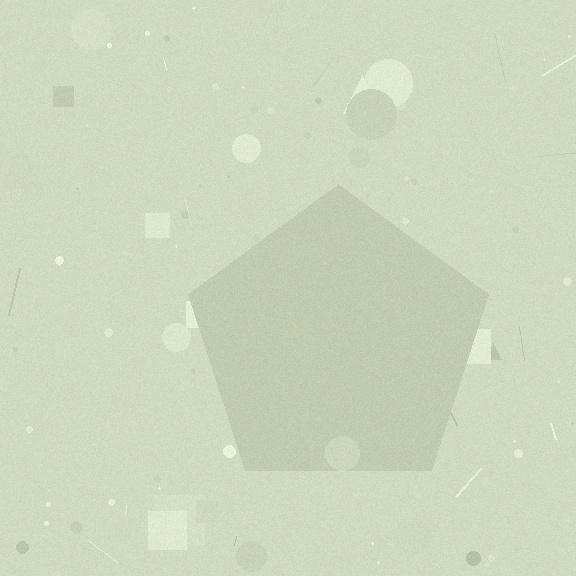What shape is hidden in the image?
A pentagon is hidden in the image.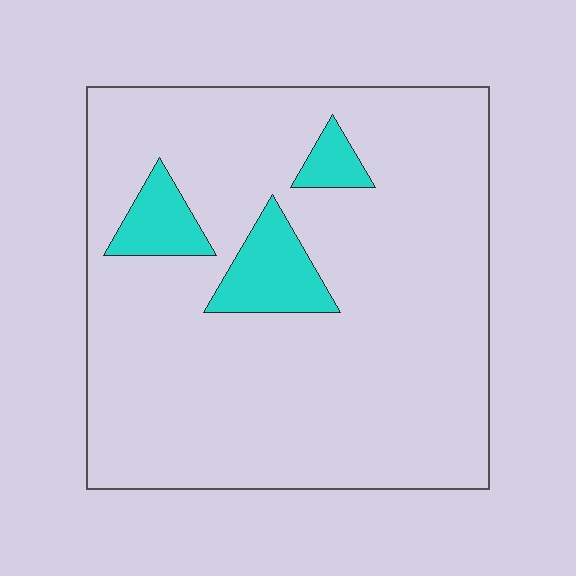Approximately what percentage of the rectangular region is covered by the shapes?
Approximately 10%.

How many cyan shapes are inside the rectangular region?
3.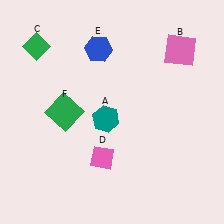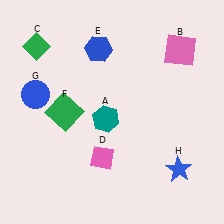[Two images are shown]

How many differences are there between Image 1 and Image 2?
There are 2 differences between the two images.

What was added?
A blue circle (G), a blue star (H) were added in Image 2.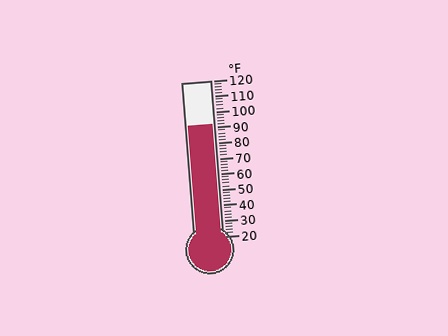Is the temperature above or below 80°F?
The temperature is above 80°F.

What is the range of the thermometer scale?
The thermometer scale ranges from 20°F to 120°F.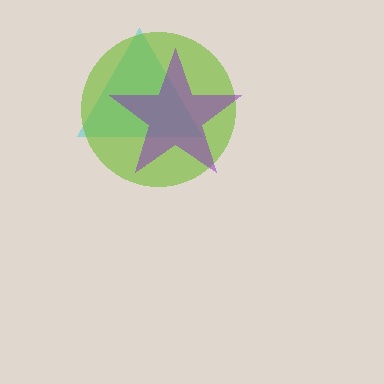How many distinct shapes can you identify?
There are 3 distinct shapes: a cyan triangle, a lime circle, a purple star.